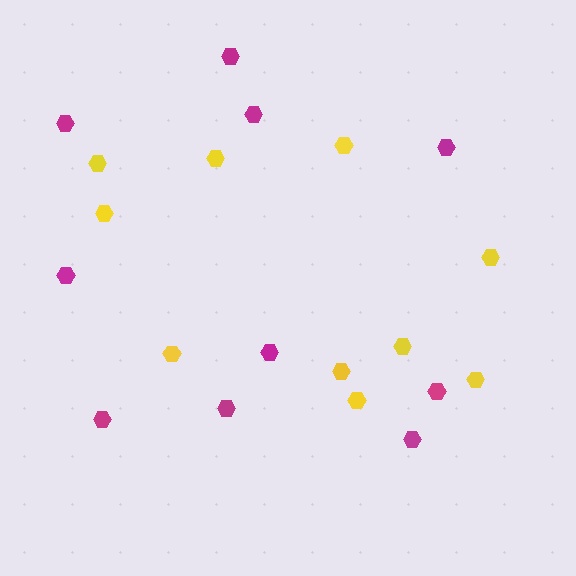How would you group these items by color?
There are 2 groups: one group of yellow hexagons (10) and one group of magenta hexagons (10).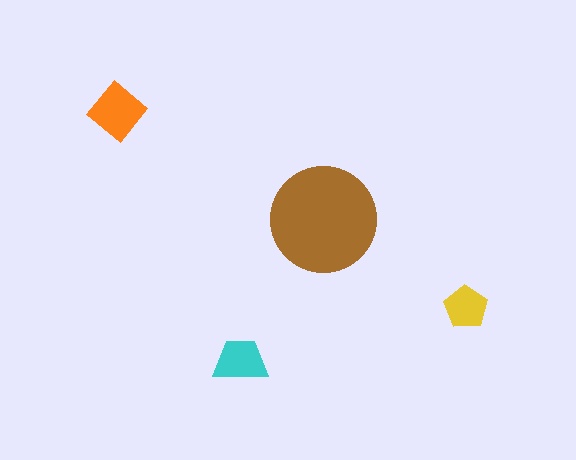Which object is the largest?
The brown circle.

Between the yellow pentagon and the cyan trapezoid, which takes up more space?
The cyan trapezoid.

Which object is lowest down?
The cyan trapezoid is bottommost.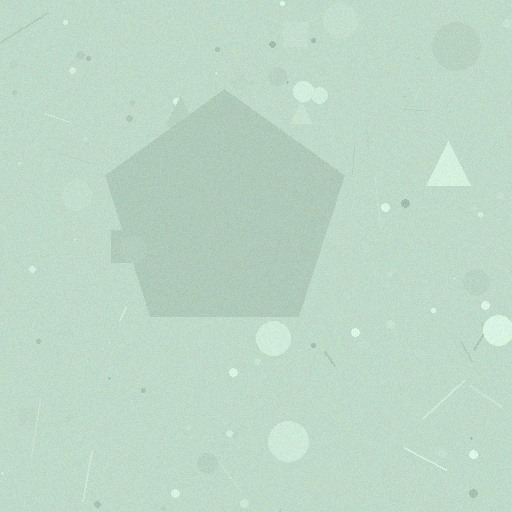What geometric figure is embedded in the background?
A pentagon is embedded in the background.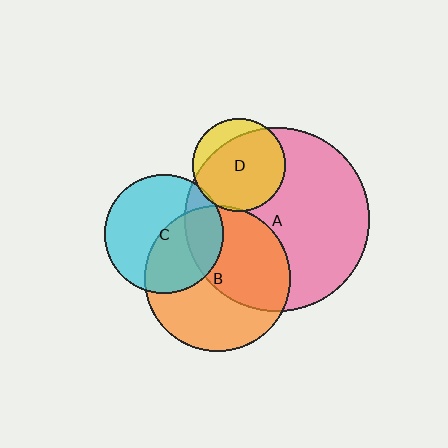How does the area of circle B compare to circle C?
Approximately 1.5 times.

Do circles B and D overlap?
Yes.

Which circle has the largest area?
Circle A (pink).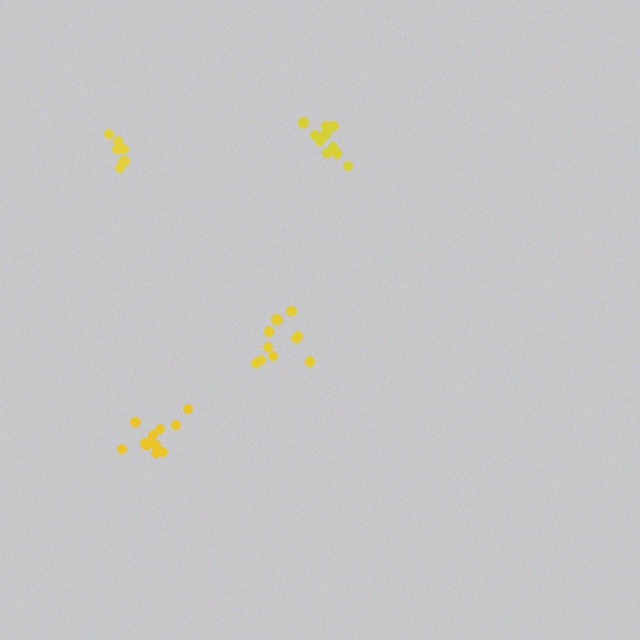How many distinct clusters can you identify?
There are 4 distinct clusters.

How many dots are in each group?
Group 1: 11 dots, Group 2: 8 dots, Group 3: 11 dots, Group 4: 12 dots (42 total).